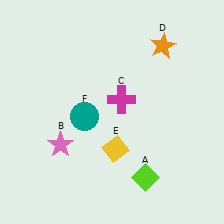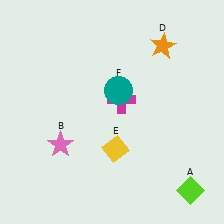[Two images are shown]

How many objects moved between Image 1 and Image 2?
2 objects moved between the two images.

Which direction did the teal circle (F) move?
The teal circle (F) moved right.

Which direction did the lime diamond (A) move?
The lime diamond (A) moved right.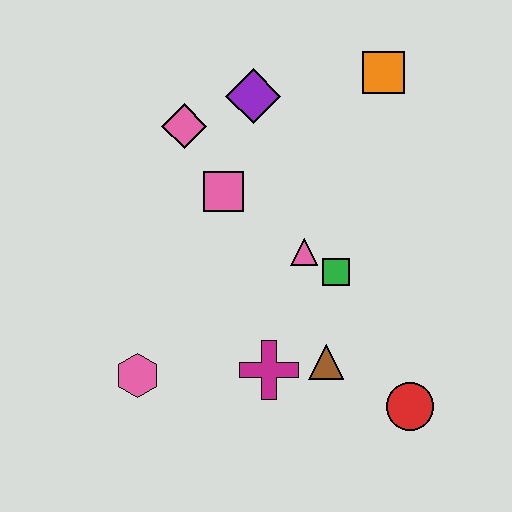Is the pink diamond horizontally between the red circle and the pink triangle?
No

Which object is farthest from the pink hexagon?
The orange square is farthest from the pink hexagon.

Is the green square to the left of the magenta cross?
No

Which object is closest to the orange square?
The purple diamond is closest to the orange square.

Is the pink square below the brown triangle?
No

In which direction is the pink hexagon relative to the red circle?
The pink hexagon is to the left of the red circle.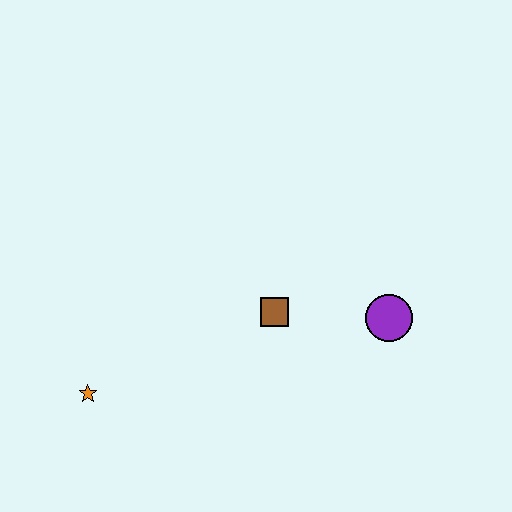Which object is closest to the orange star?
The brown square is closest to the orange star.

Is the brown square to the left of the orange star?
No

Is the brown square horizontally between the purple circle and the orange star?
Yes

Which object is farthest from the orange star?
The purple circle is farthest from the orange star.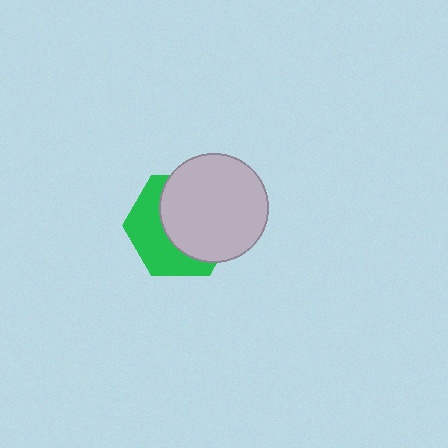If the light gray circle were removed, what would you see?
You would see the complete green hexagon.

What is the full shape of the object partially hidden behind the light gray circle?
The partially hidden object is a green hexagon.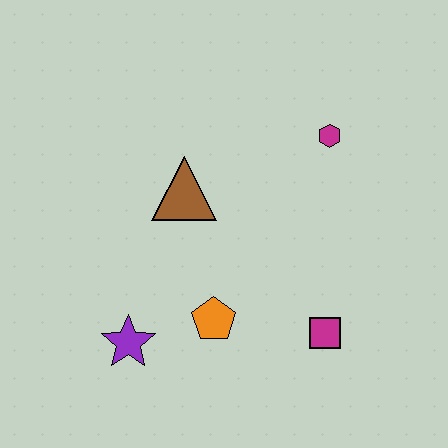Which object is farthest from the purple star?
The magenta hexagon is farthest from the purple star.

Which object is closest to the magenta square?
The orange pentagon is closest to the magenta square.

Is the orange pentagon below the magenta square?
No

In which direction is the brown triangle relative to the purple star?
The brown triangle is above the purple star.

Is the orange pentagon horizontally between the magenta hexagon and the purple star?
Yes